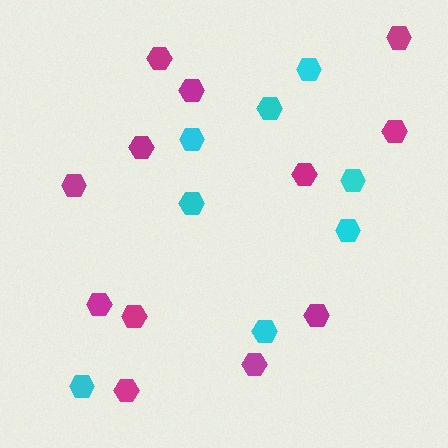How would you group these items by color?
There are 2 groups: one group of cyan hexagons (8) and one group of magenta hexagons (12).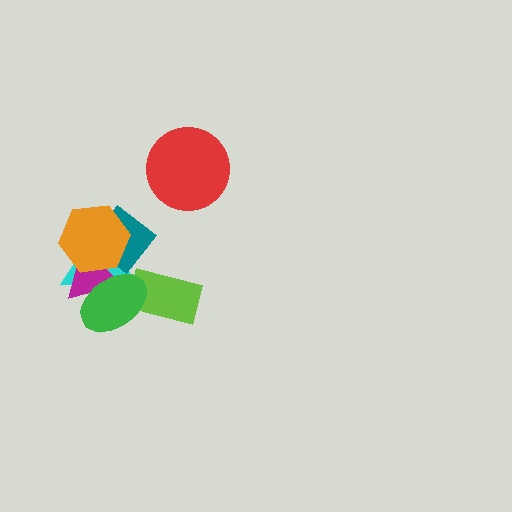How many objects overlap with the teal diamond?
3 objects overlap with the teal diamond.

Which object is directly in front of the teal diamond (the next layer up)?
The magenta triangle is directly in front of the teal diamond.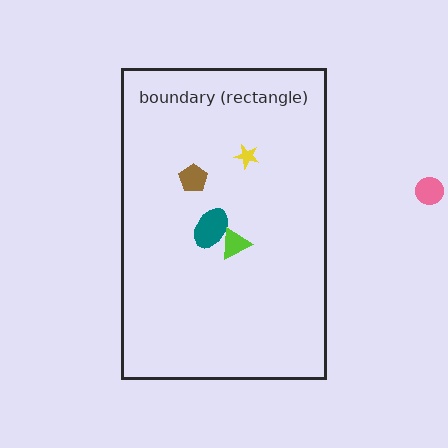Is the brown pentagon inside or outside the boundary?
Inside.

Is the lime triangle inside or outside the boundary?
Inside.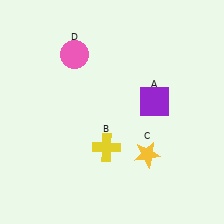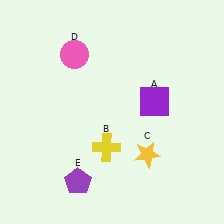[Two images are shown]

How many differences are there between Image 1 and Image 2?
There is 1 difference between the two images.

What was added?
A purple pentagon (E) was added in Image 2.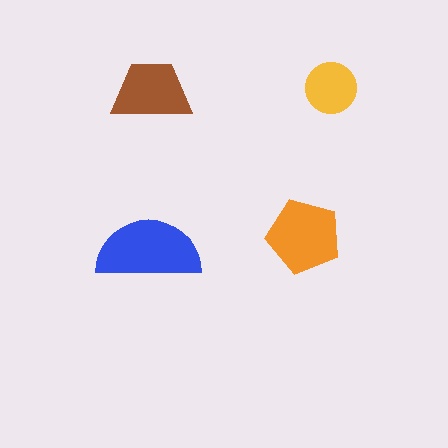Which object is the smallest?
The yellow circle.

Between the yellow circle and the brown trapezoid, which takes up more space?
The brown trapezoid.